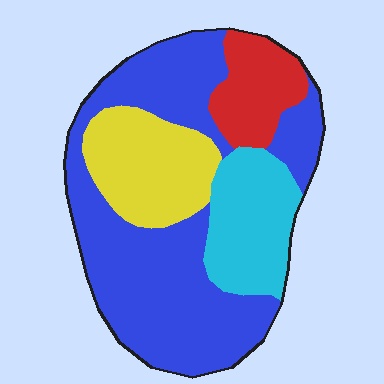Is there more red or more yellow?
Yellow.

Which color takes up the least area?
Red, at roughly 10%.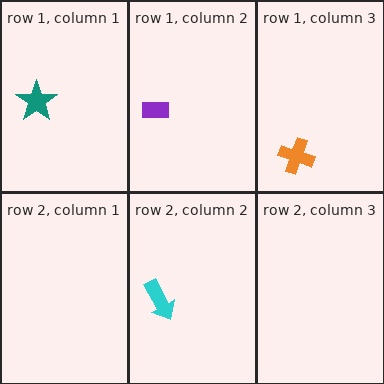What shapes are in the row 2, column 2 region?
The cyan arrow.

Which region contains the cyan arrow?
The row 2, column 2 region.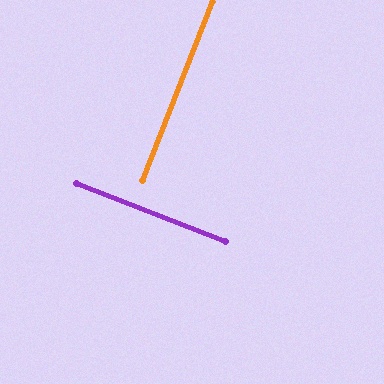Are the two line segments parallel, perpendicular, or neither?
Perpendicular — they meet at approximately 90°.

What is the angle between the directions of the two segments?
Approximately 90 degrees.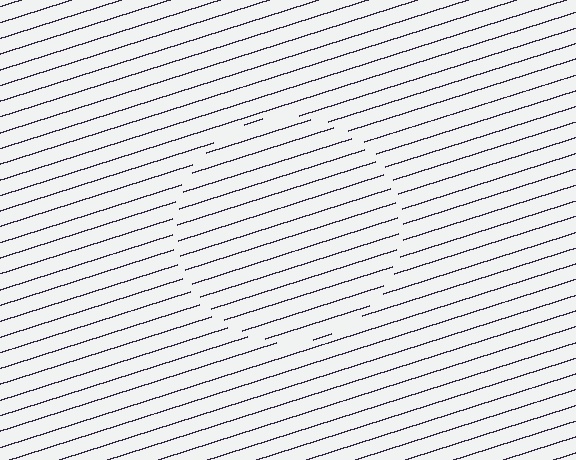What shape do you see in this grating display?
An illusory circle. The interior of the shape contains the same grating, shifted by half a period — the contour is defined by the phase discontinuity where line-ends from the inner and outer gratings abut.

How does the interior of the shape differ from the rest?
The interior of the shape contains the same grating, shifted by half a period — the contour is defined by the phase discontinuity where line-ends from the inner and outer gratings abut.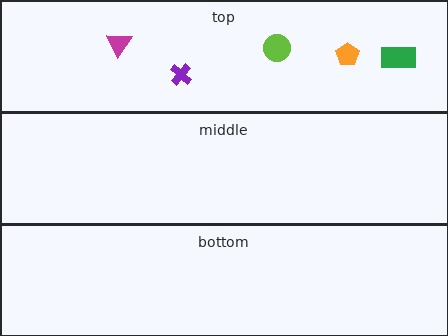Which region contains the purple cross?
The top region.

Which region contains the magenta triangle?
The top region.